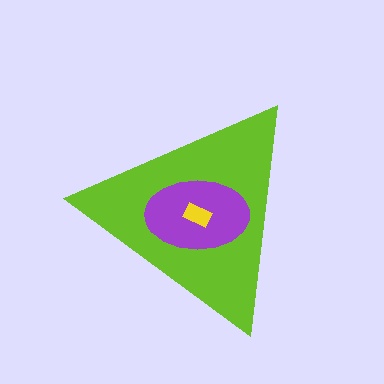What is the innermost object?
The yellow rectangle.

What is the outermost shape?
The lime triangle.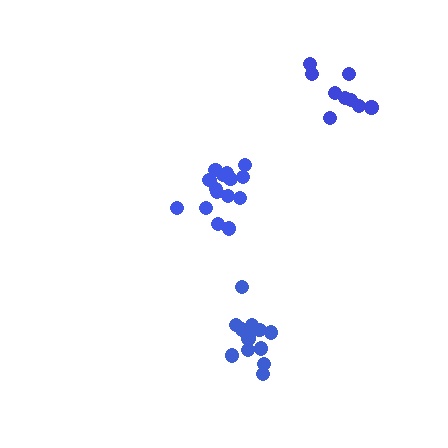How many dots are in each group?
Group 1: 15 dots, Group 2: 12 dots, Group 3: 9 dots (36 total).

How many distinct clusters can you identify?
There are 3 distinct clusters.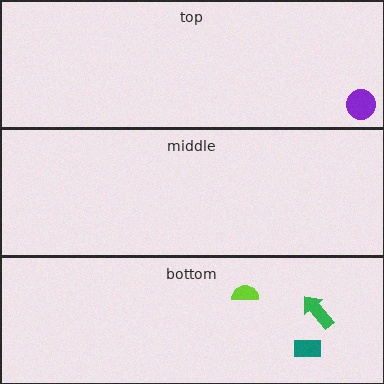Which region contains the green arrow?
The bottom region.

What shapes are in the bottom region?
The green arrow, the teal rectangle, the lime semicircle.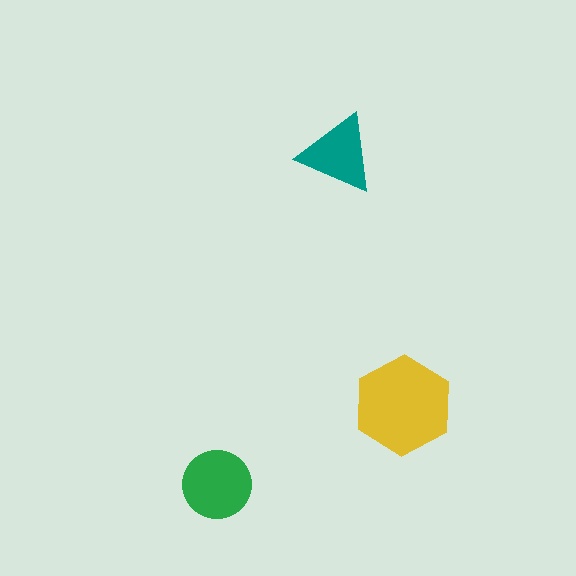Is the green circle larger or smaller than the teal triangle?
Larger.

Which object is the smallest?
The teal triangle.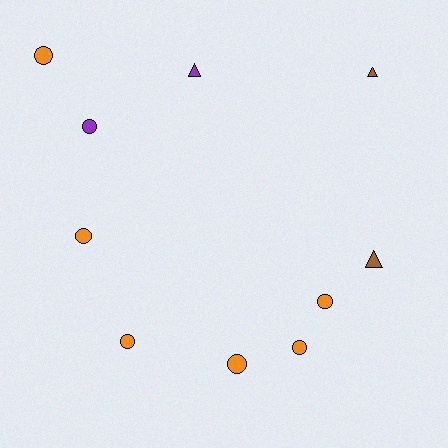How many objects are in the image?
There are 10 objects.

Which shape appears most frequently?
Circle, with 7 objects.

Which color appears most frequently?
Orange, with 6 objects.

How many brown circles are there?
There are no brown circles.